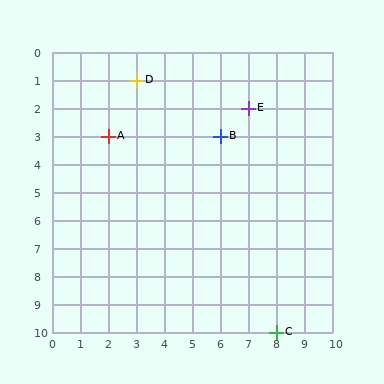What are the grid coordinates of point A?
Point A is at grid coordinates (2, 3).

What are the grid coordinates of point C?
Point C is at grid coordinates (8, 10).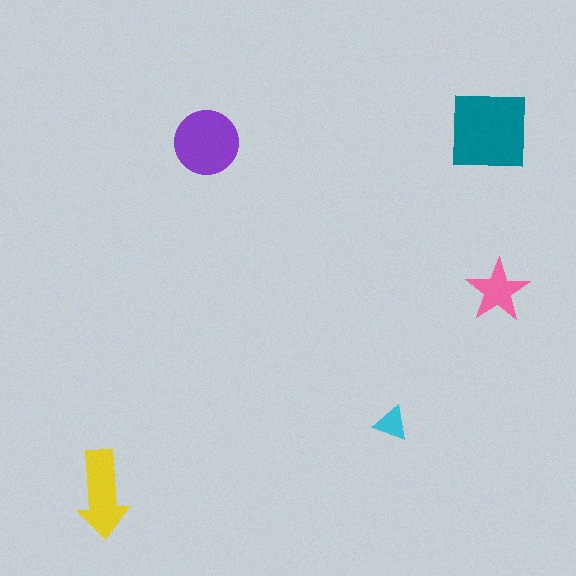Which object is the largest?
The teal square.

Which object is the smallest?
The cyan triangle.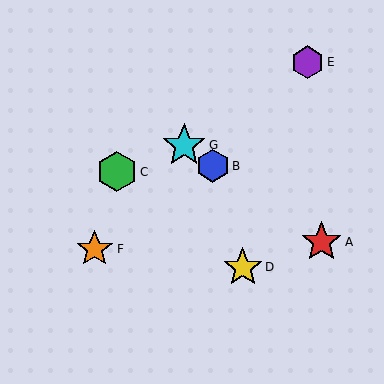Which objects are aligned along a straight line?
Objects A, B, G are aligned along a straight line.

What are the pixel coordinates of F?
Object F is at (95, 249).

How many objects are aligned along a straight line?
3 objects (A, B, G) are aligned along a straight line.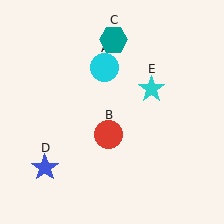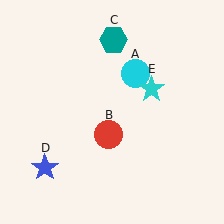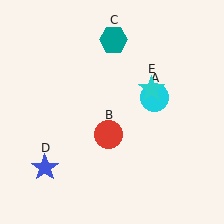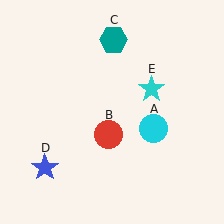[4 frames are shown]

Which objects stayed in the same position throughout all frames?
Red circle (object B) and teal hexagon (object C) and blue star (object D) and cyan star (object E) remained stationary.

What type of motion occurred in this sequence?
The cyan circle (object A) rotated clockwise around the center of the scene.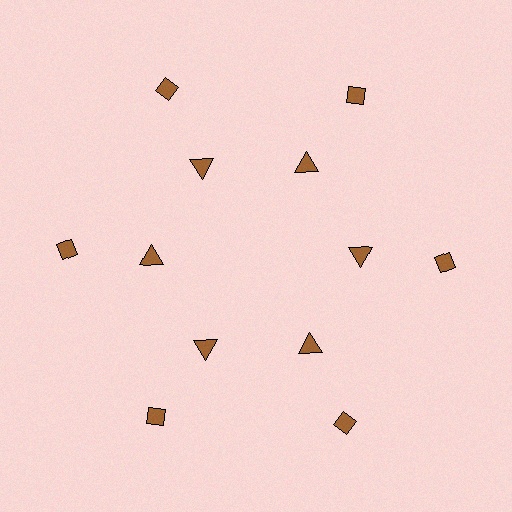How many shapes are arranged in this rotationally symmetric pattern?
There are 12 shapes, arranged in 6 groups of 2.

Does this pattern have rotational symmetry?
Yes, this pattern has 6-fold rotational symmetry. It looks the same after rotating 60 degrees around the center.